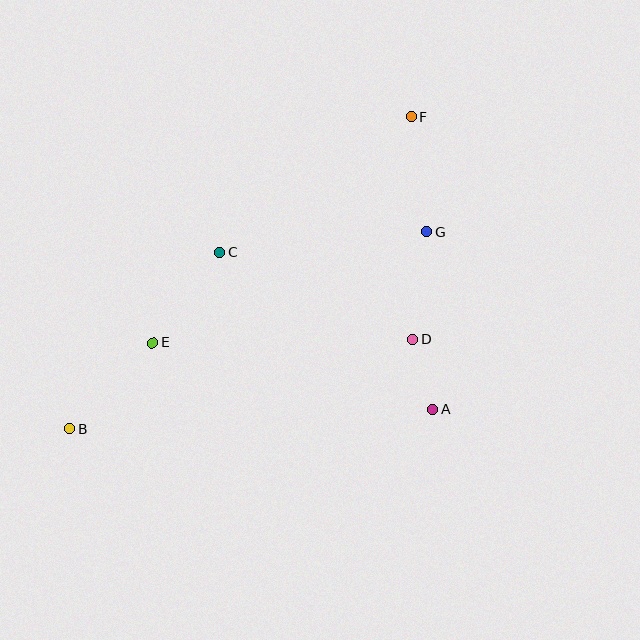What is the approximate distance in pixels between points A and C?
The distance between A and C is approximately 264 pixels.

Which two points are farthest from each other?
Points B and F are farthest from each other.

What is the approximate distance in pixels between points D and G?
The distance between D and G is approximately 108 pixels.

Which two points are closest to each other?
Points A and D are closest to each other.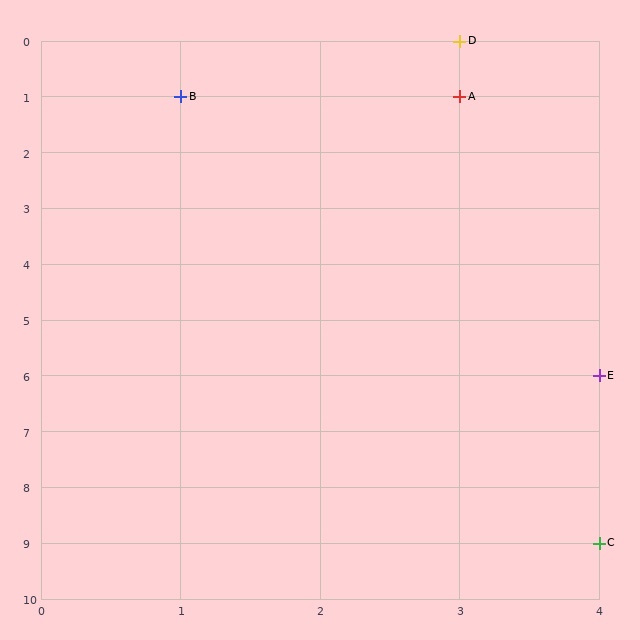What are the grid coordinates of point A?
Point A is at grid coordinates (3, 1).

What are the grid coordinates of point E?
Point E is at grid coordinates (4, 6).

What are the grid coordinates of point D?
Point D is at grid coordinates (3, 0).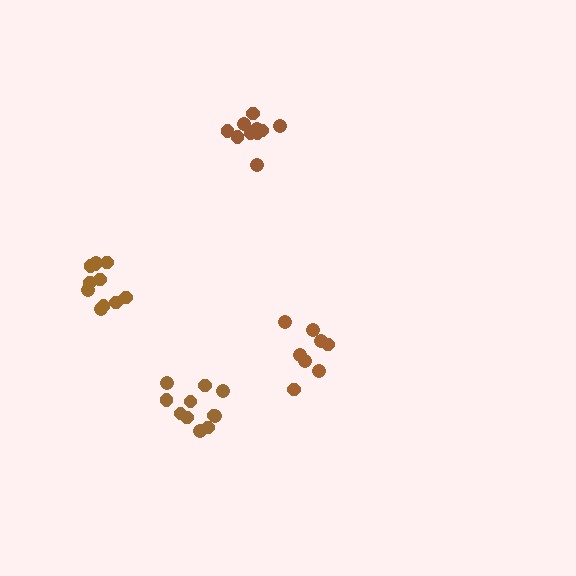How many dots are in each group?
Group 1: 11 dots, Group 2: 8 dots, Group 3: 10 dots, Group 4: 11 dots (40 total).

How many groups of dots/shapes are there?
There are 4 groups.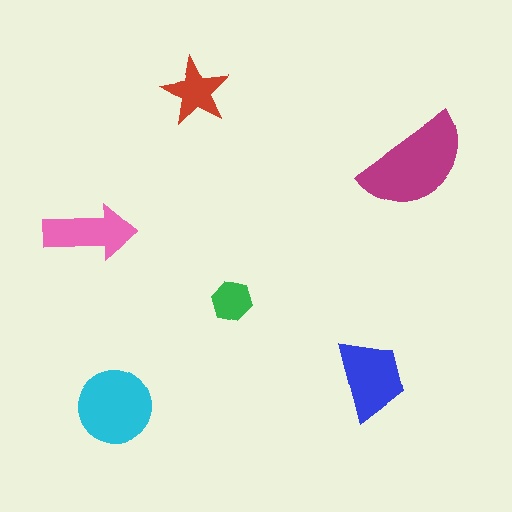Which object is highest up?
The red star is topmost.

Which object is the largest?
The magenta semicircle.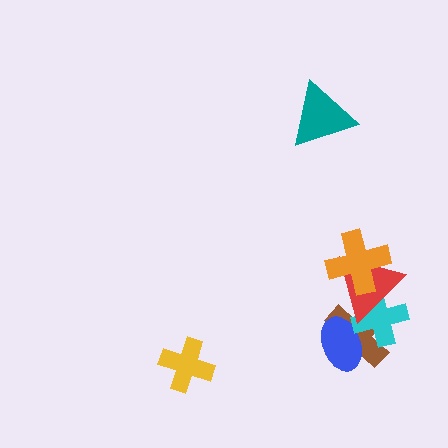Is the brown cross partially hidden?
Yes, it is partially covered by another shape.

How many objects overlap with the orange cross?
1 object overlaps with the orange cross.